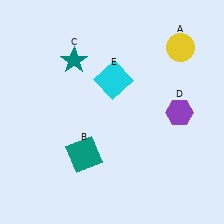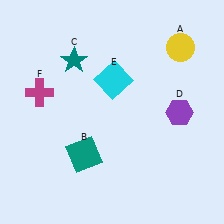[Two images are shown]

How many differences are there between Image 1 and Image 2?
There is 1 difference between the two images.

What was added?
A magenta cross (F) was added in Image 2.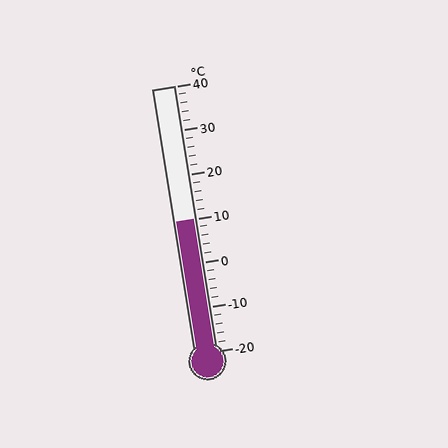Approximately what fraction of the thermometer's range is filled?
The thermometer is filled to approximately 50% of its range.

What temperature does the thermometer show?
The thermometer shows approximately 10°C.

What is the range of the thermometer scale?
The thermometer scale ranges from -20°C to 40°C.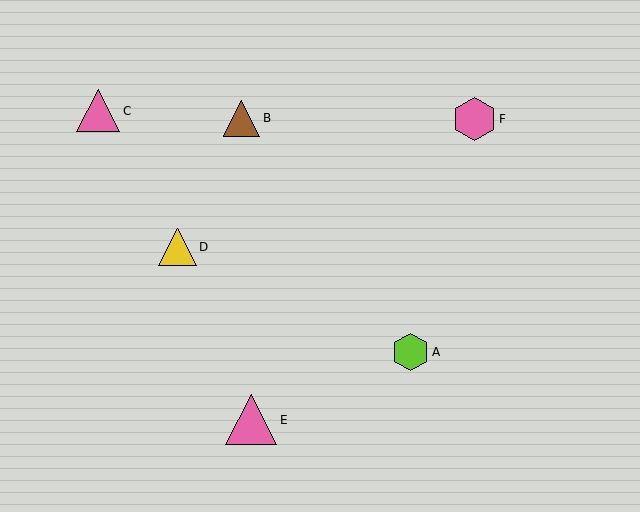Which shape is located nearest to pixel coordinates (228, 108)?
The brown triangle (labeled B) at (241, 118) is nearest to that location.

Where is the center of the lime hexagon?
The center of the lime hexagon is at (411, 352).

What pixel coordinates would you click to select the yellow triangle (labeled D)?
Click at (178, 247) to select the yellow triangle D.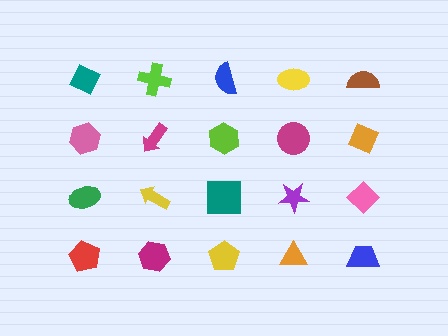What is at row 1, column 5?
A brown semicircle.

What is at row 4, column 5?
A blue trapezoid.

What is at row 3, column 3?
A teal square.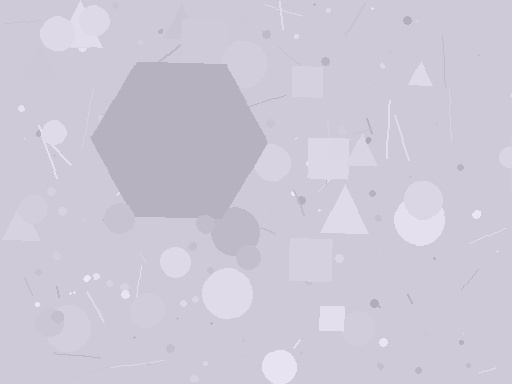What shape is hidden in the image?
A hexagon is hidden in the image.